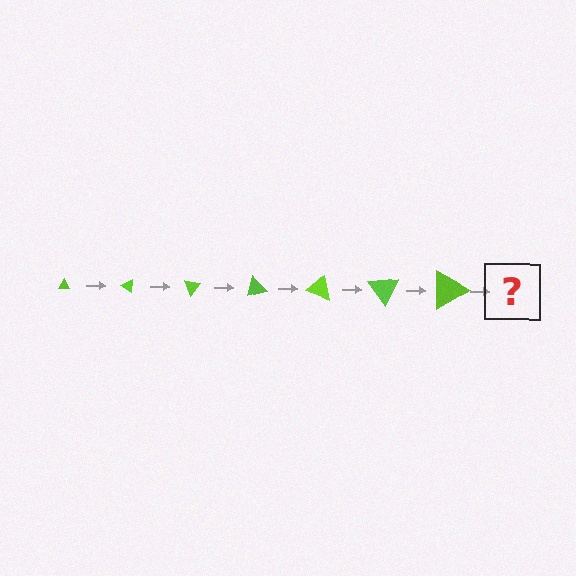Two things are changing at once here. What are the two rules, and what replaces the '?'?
The two rules are that the triangle grows larger each step and it rotates 35 degrees each step. The '?' should be a triangle, larger than the previous one and rotated 245 degrees from the start.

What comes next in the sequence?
The next element should be a triangle, larger than the previous one and rotated 245 degrees from the start.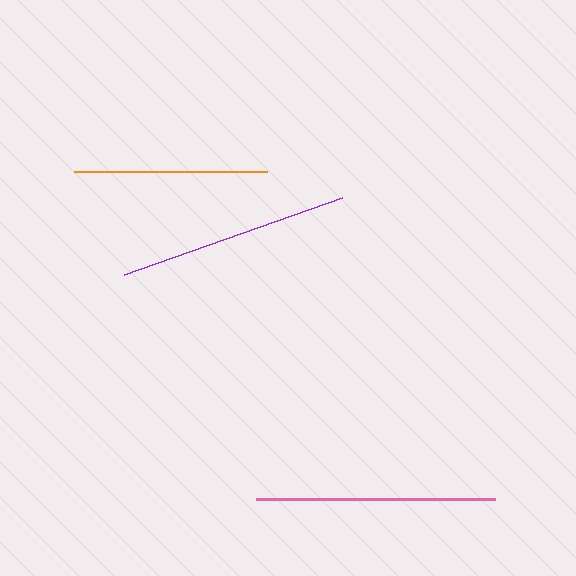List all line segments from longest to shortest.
From longest to shortest: pink, purple, orange.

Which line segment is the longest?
The pink line is the longest at approximately 239 pixels.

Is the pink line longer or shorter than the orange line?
The pink line is longer than the orange line.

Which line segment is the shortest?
The orange line is the shortest at approximately 194 pixels.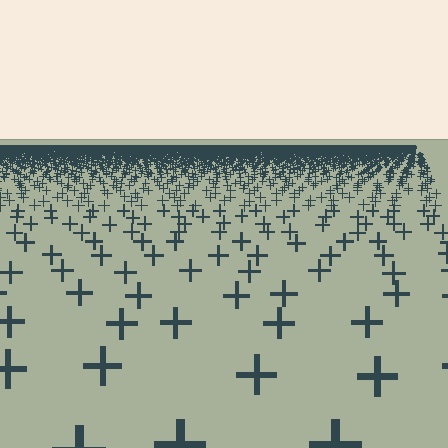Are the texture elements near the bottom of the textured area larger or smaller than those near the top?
Larger. Near the bottom, elements are closer to the viewer and appear at a bigger on-screen size.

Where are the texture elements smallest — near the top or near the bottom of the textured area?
Near the top.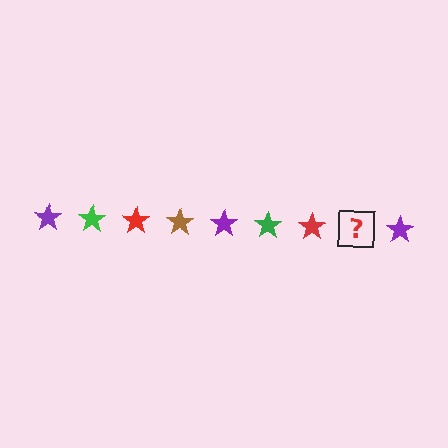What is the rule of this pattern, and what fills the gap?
The rule is that the pattern cycles through purple, green, red, brown stars. The gap should be filled with a brown star.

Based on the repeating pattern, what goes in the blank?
The blank should be a brown star.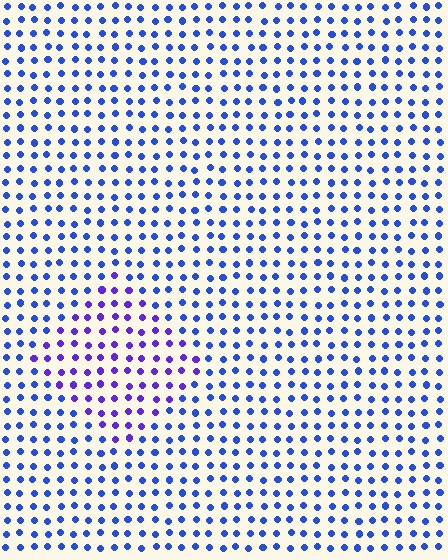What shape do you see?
I see a diamond.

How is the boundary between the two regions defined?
The boundary is defined purely by a slight shift in hue (about 34 degrees). Spacing, size, and orientation are identical on both sides.